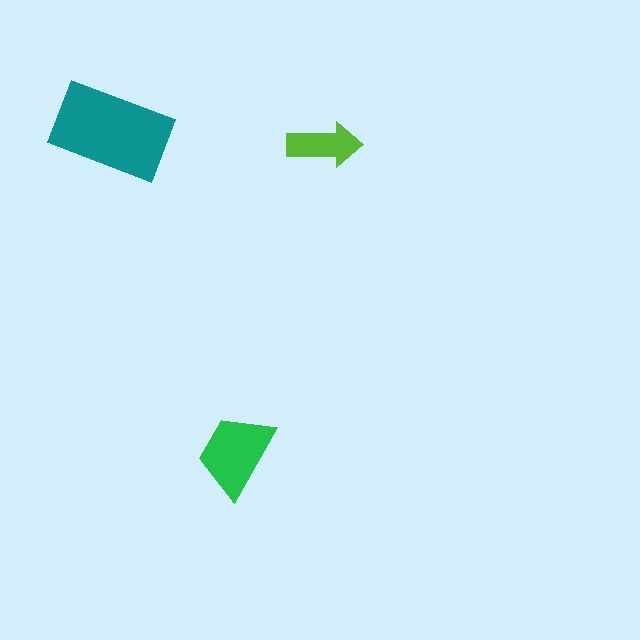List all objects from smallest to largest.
The lime arrow, the green trapezoid, the teal rectangle.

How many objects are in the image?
There are 3 objects in the image.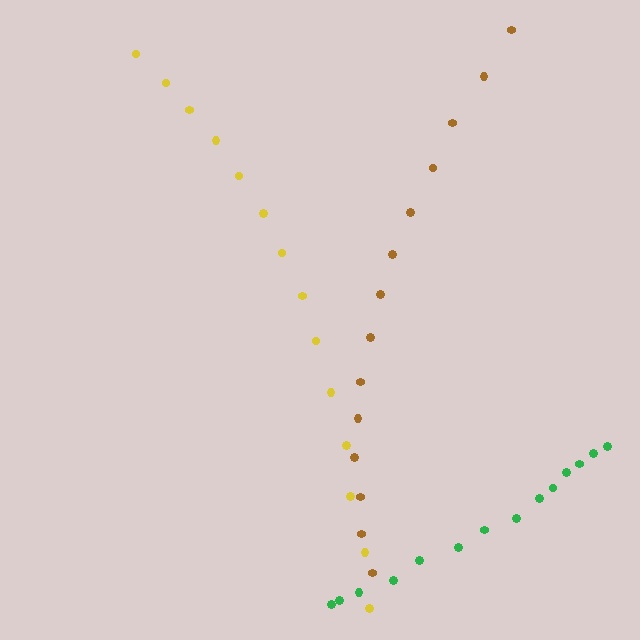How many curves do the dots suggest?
There are 3 distinct paths.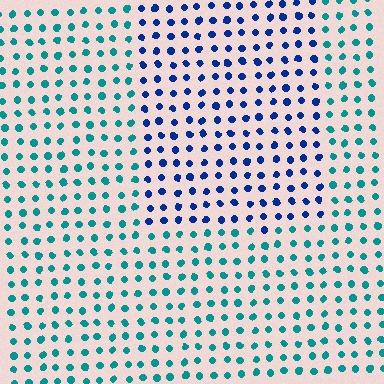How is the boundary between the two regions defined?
The boundary is defined purely by a slight shift in hue (about 44 degrees). Spacing, size, and orientation are identical on both sides.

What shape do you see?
I see a rectangle.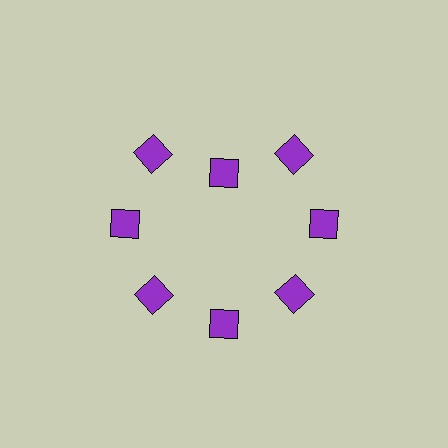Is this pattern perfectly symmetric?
No. The 8 purple diamonds are arranged in a ring, but one element near the 12 o'clock position is pulled inward toward the center, breaking the 8-fold rotational symmetry.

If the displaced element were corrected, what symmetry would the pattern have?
It would have 8-fold rotational symmetry — the pattern would map onto itself every 45 degrees.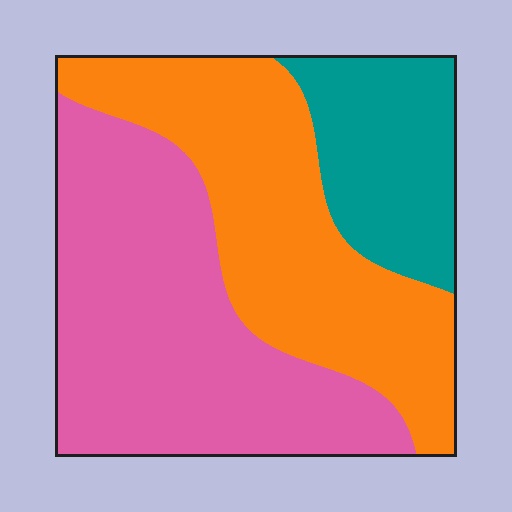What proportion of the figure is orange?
Orange takes up between a third and a half of the figure.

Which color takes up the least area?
Teal, at roughly 20%.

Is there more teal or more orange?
Orange.